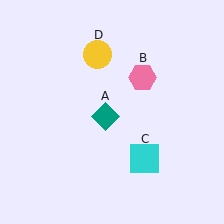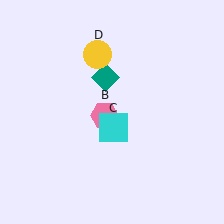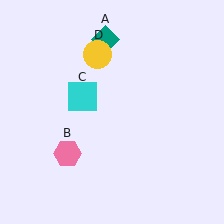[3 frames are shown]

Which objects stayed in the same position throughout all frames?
Yellow circle (object D) remained stationary.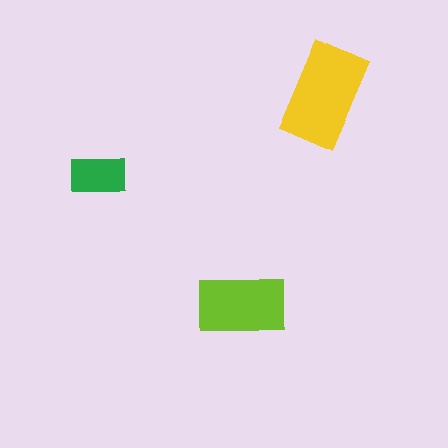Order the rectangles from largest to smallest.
the yellow one, the lime one, the green one.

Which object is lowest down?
The lime rectangle is bottommost.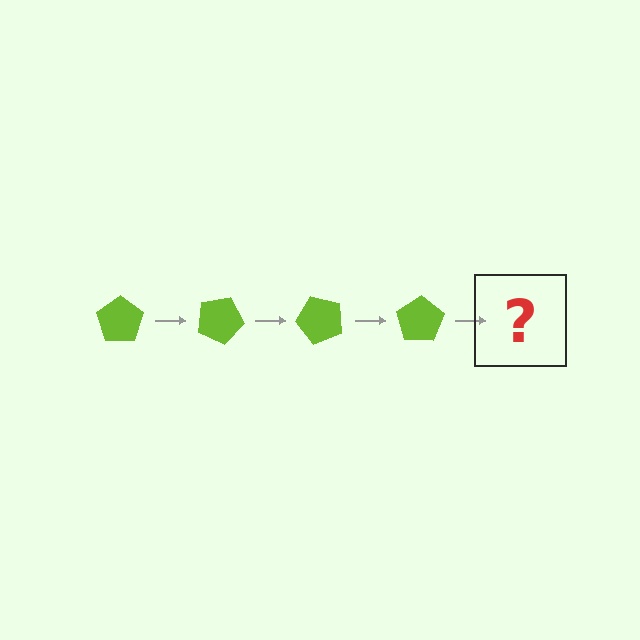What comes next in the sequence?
The next element should be a lime pentagon rotated 100 degrees.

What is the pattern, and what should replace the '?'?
The pattern is that the pentagon rotates 25 degrees each step. The '?' should be a lime pentagon rotated 100 degrees.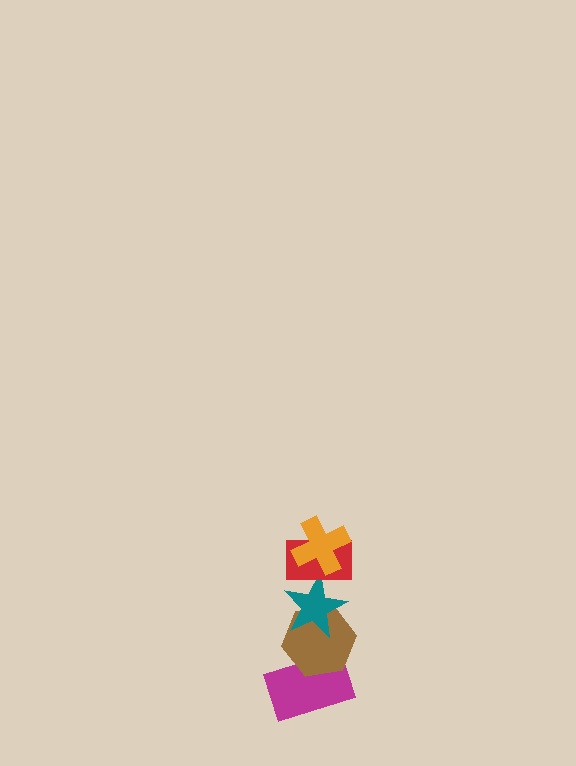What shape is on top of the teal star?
The red rectangle is on top of the teal star.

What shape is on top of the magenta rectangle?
The brown hexagon is on top of the magenta rectangle.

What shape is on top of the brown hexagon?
The teal star is on top of the brown hexagon.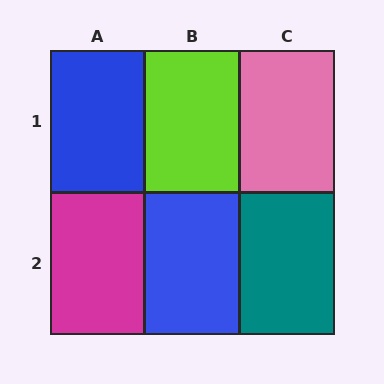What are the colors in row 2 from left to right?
Magenta, blue, teal.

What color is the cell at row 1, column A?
Blue.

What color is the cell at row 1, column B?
Lime.